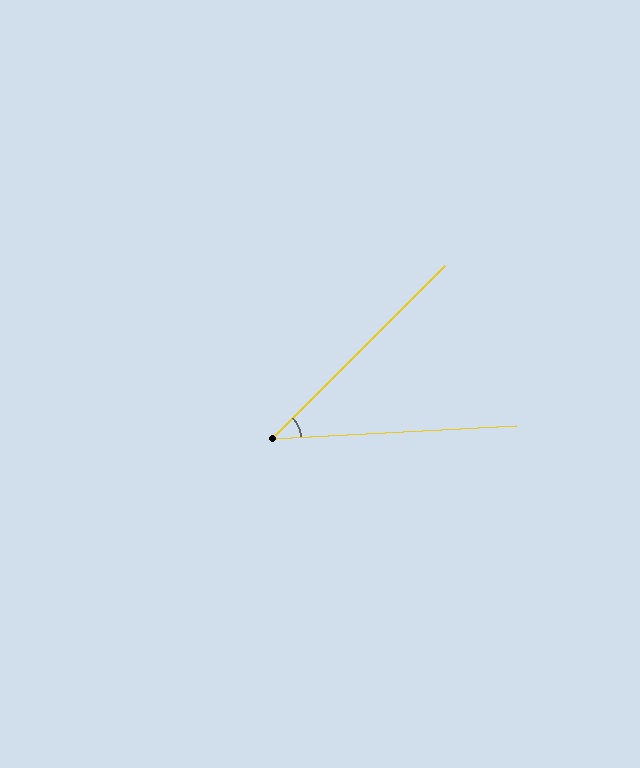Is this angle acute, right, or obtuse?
It is acute.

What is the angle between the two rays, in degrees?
Approximately 42 degrees.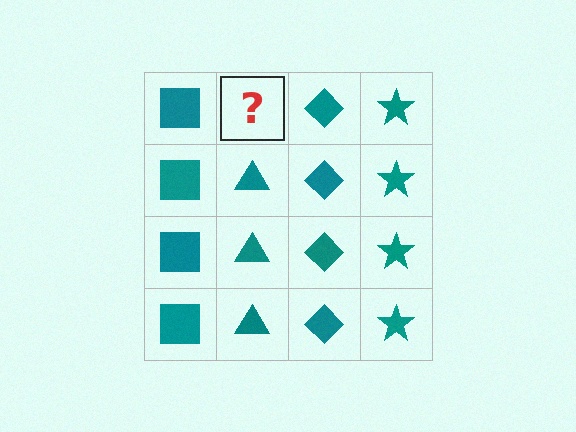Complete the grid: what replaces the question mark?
The question mark should be replaced with a teal triangle.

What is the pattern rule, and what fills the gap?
The rule is that each column has a consistent shape. The gap should be filled with a teal triangle.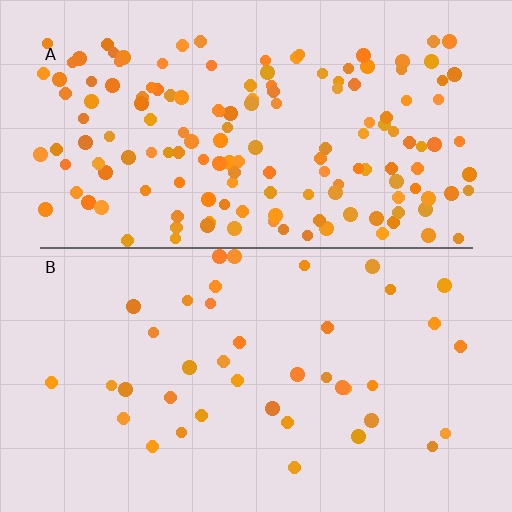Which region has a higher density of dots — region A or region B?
A (the top).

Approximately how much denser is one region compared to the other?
Approximately 3.8× — region A over region B.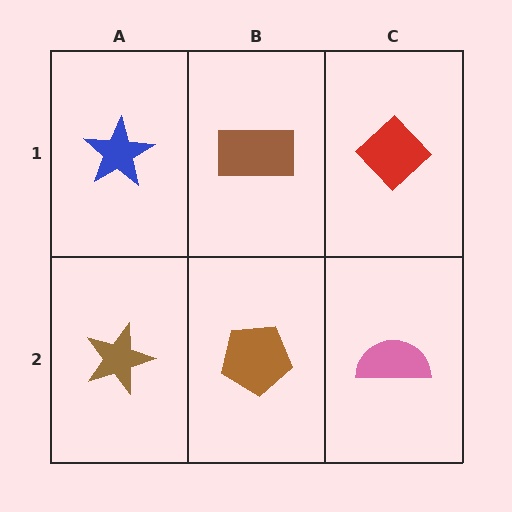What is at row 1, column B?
A brown rectangle.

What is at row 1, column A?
A blue star.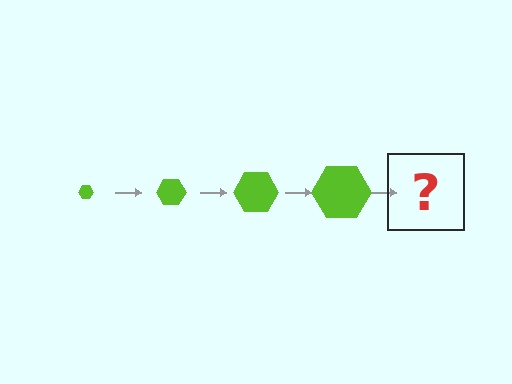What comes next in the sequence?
The next element should be a lime hexagon, larger than the previous one.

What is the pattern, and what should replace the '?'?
The pattern is that the hexagon gets progressively larger each step. The '?' should be a lime hexagon, larger than the previous one.